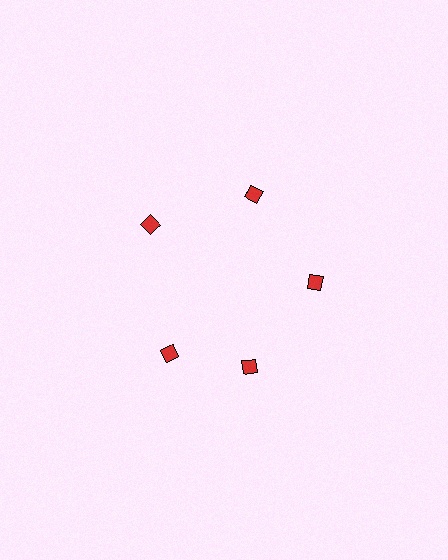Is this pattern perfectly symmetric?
No. The 5 red diamonds are arranged in a ring, but one element near the 8 o'clock position is rotated out of alignment along the ring, breaking the 5-fold rotational symmetry.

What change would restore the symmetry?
The symmetry would be restored by rotating it back into even spacing with its neighbors so that all 5 diamonds sit at equal angles and equal distance from the center.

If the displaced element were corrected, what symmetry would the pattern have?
It would have 5-fold rotational symmetry — the pattern would map onto itself every 72 degrees.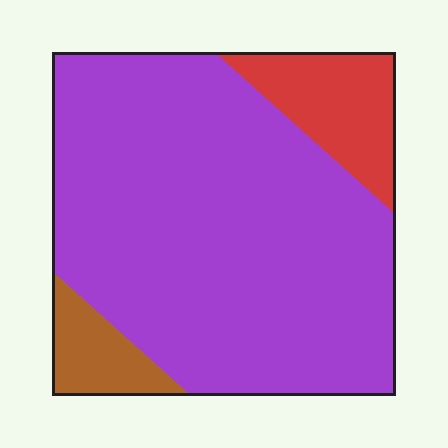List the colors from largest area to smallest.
From largest to smallest: purple, red, brown.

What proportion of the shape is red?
Red takes up less than a quarter of the shape.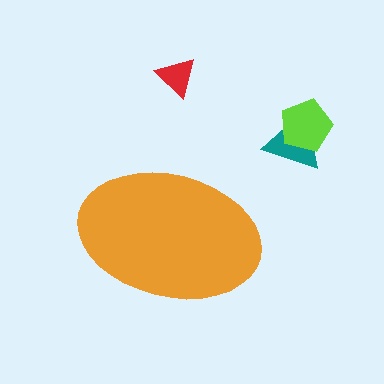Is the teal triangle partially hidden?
No, the teal triangle is fully visible.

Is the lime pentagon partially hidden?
No, the lime pentagon is fully visible.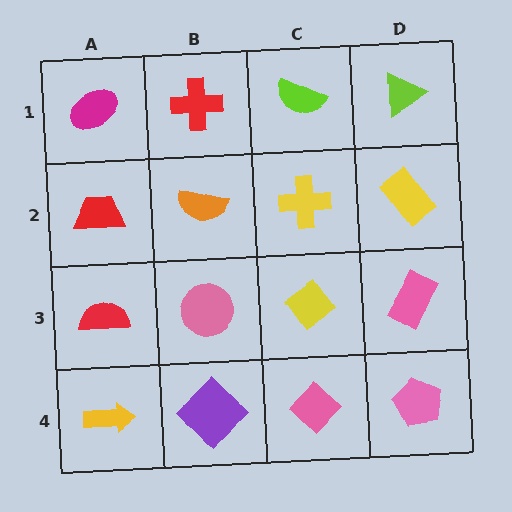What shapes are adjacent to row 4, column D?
A pink rectangle (row 3, column D), a pink diamond (row 4, column C).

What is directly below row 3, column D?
A pink pentagon.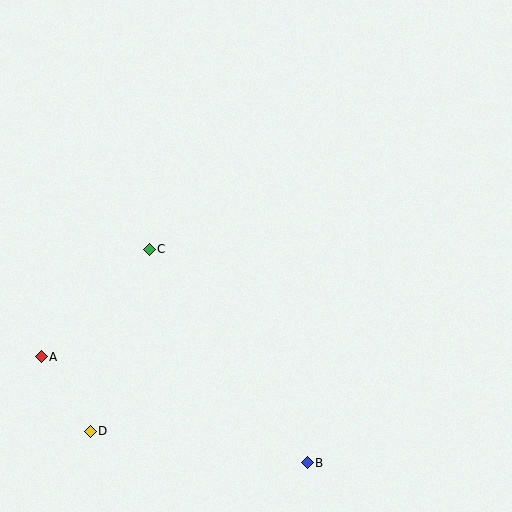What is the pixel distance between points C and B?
The distance between C and B is 266 pixels.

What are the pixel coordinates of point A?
Point A is at (41, 357).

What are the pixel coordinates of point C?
Point C is at (149, 249).